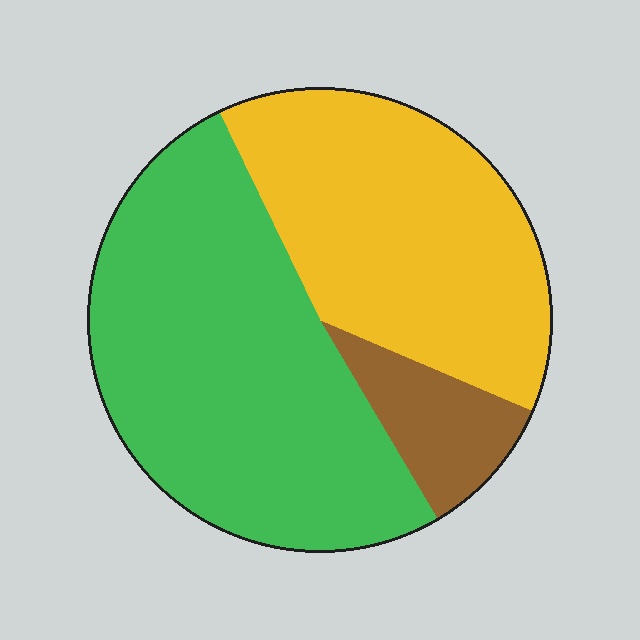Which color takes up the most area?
Green, at roughly 50%.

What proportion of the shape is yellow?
Yellow covers around 40% of the shape.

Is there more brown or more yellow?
Yellow.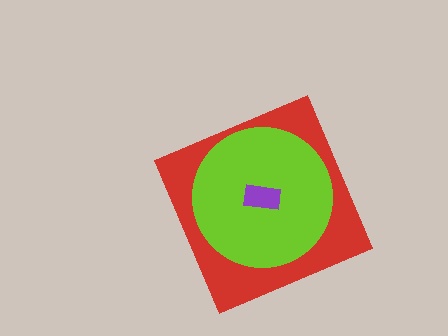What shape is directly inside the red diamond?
The lime circle.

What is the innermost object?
The purple rectangle.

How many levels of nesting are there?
3.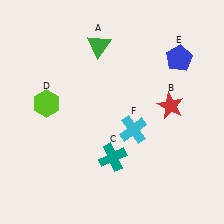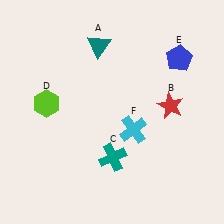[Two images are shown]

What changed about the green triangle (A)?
In Image 1, A is green. In Image 2, it changed to teal.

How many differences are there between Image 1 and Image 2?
There is 1 difference between the two images.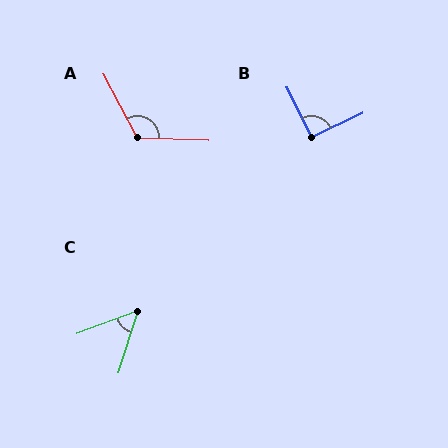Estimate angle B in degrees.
Approximately 91 degrees.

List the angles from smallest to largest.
C (52°), B (91°), A (120°).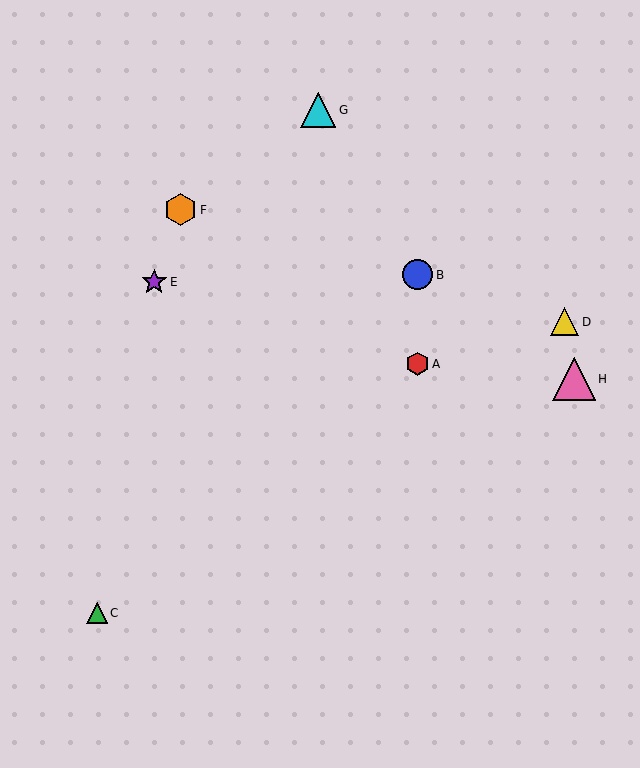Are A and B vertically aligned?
Yes, both are at x≈418.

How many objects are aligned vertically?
2 objects (A, B) are aligned vertically.